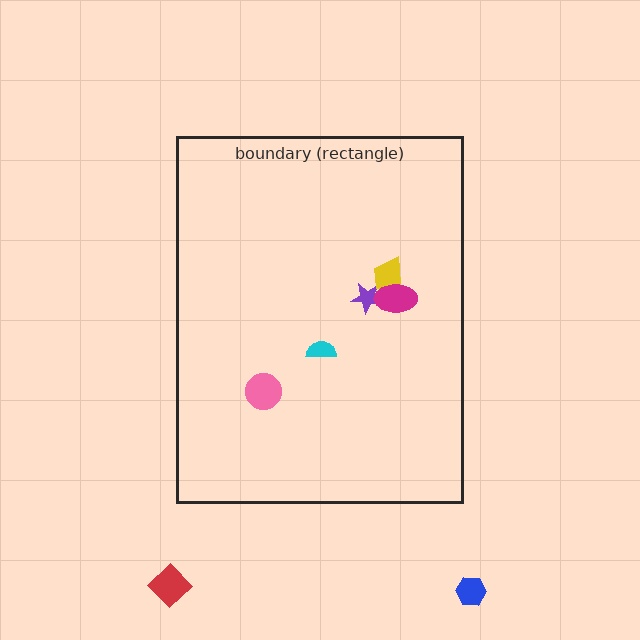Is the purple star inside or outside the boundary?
Inside.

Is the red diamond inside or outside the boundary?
Outside.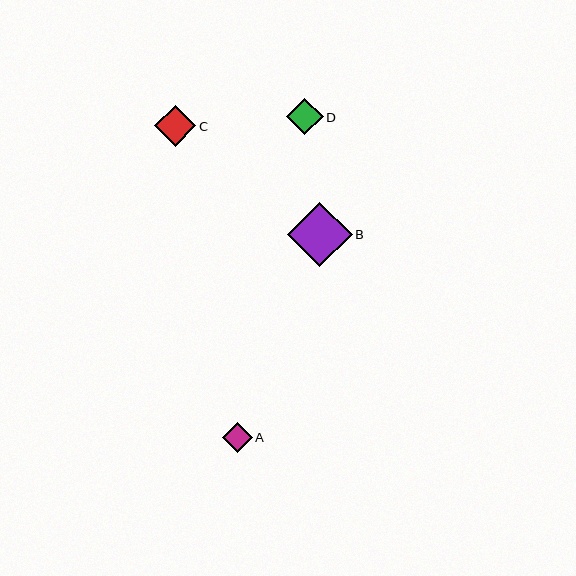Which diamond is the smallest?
Diamond A is the smallest with a size of approximately 30 pixels.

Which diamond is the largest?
Diamond B is the largest with a size of approximately 64 pixels.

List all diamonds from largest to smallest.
From largest to smallest: B, C, D, A.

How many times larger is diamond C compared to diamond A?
Diamond C is approximately 1.3 times the size of diamond A.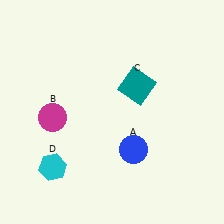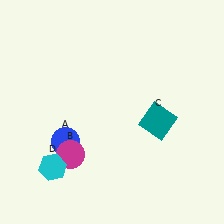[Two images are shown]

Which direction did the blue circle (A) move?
The blue circle (A) moved left.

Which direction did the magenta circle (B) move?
The magenta circle (B) moved down.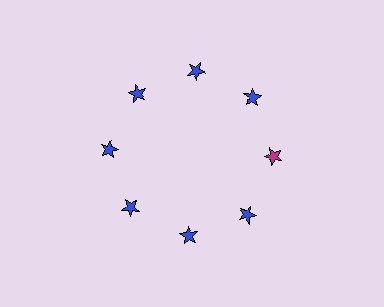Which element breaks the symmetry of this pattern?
The magenta star at roughly the 3 o'clock position breaks the symmetry. All other shapes are blue stars.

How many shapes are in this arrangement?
There are 8 shapes arranged in a ring pattern.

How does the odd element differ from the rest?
It has a different color: magenta instead of blue.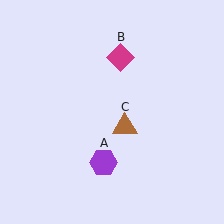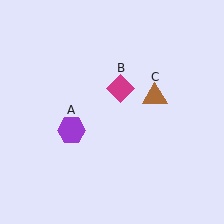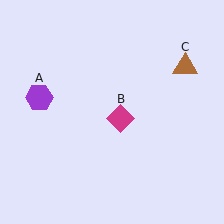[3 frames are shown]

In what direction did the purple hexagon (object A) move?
The purple hexagon (object A) moved up and to the left.